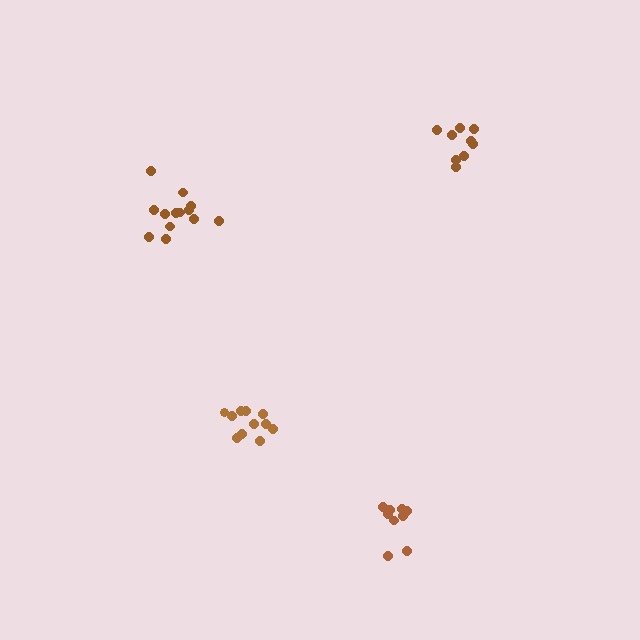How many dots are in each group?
Group 1: 9 dots, Group 2: 13 dots, Group 3: 9 dots, Group 4: 11 dots (42 total).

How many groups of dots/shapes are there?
There are 4 groups.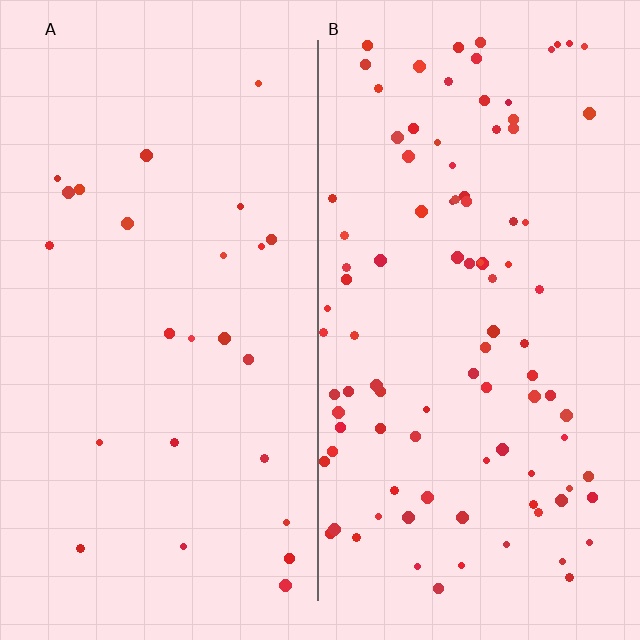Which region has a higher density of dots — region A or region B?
B (the right).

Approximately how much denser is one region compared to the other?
Approximately 3.9× — region B over region A.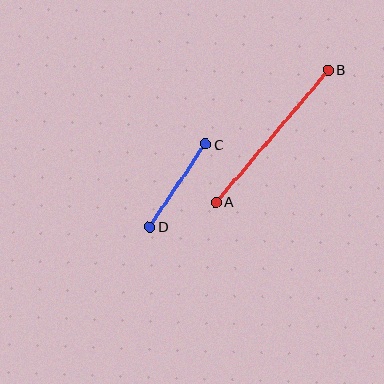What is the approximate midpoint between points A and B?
The midpoint is at approximately (272, 136) pixels.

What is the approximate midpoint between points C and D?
The midpoint is at approximately (178, 185) pixels.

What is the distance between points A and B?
The distance is approximately 174 pixels.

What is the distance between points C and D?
The distance is approximately 100 pixels.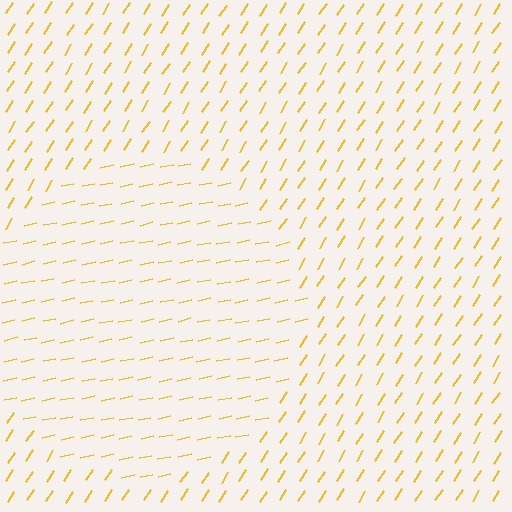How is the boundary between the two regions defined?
The boundary is defined purely by a change in line orientation (approximately 45 degrees difference). All lines are the same color and thickness.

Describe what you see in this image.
The image is filled with small yellow line segments. A circle region in the image has lines oriented differently from the surrounding lines, creating a visible texture boundary.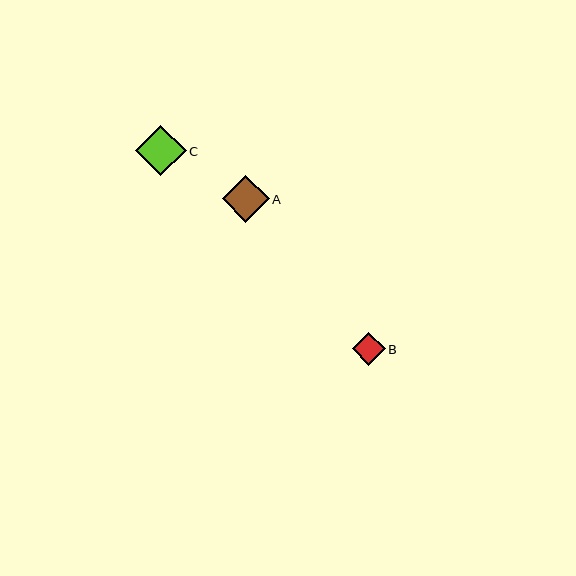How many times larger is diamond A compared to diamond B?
Diamond A is approximately 1.4 times the size of diamond B.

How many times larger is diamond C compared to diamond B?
Diamond C is approximately 1.5 times the size of diamond B.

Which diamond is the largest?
Diamond C is the largest with a size of approximately 50 pixels.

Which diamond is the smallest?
Diamond B is the smallest with a size of approximately 33 pixels.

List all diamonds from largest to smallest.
From largest to smallest: C, A, B.